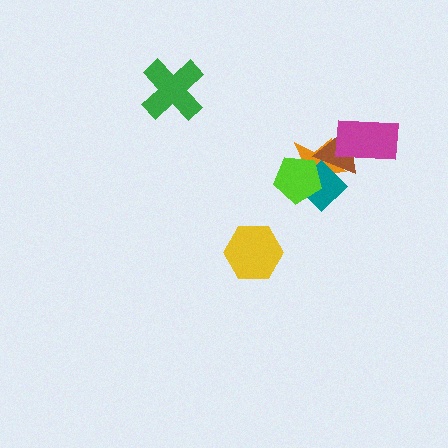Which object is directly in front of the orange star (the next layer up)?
The brown triangle is directly in front of the orange star.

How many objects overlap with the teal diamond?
3 objects overlap with the teal diamond.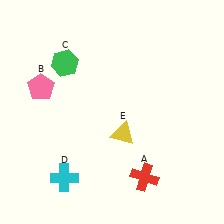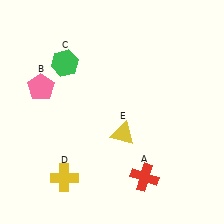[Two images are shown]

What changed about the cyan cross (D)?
In Image 1, D is cyan. In Image 2, it changed to yellow.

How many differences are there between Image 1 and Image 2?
There is 1 difference between the two images.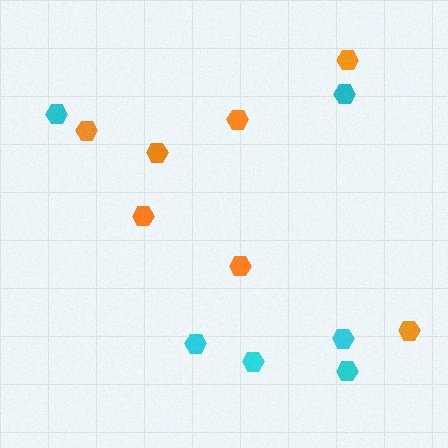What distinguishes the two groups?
There are 2 groups: one group of orange hexagons (7) and one group of cyan hexagons (6).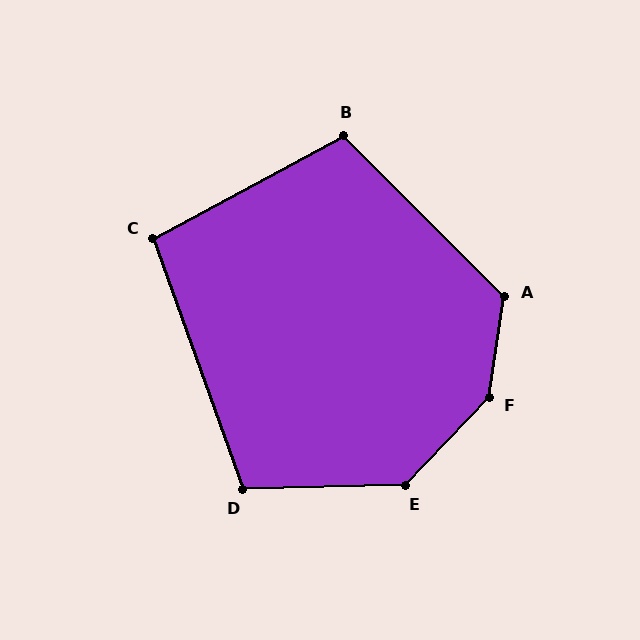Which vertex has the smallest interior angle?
C, at approximately 99 degrees.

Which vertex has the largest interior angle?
F, at approximately 145 degrees.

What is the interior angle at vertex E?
Approximately 135 degrees (obtuse).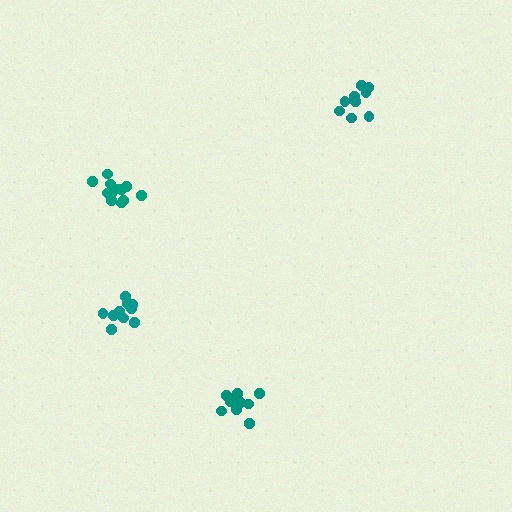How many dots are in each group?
Group 1: 11 dots, Group 2: 13 dots, Group 3: 10 dots, Group 4: 10 dots (44 total).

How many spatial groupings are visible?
There are 4 spatial groupings.